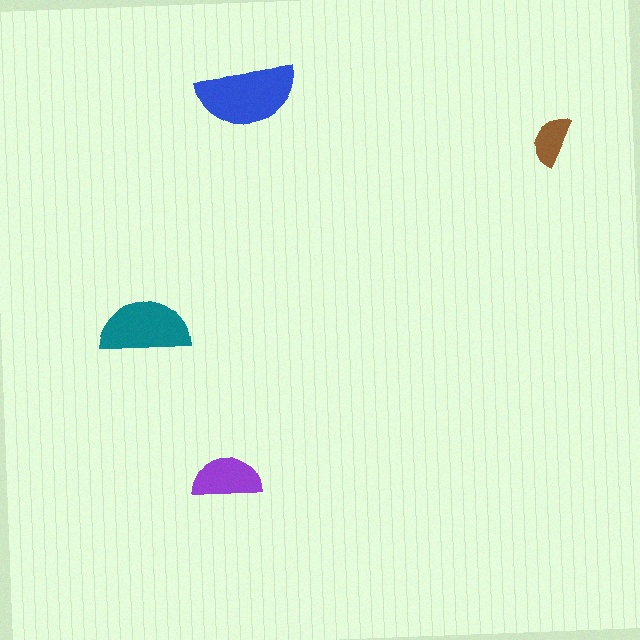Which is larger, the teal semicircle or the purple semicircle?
The teal one.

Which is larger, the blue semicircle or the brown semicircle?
The blue one.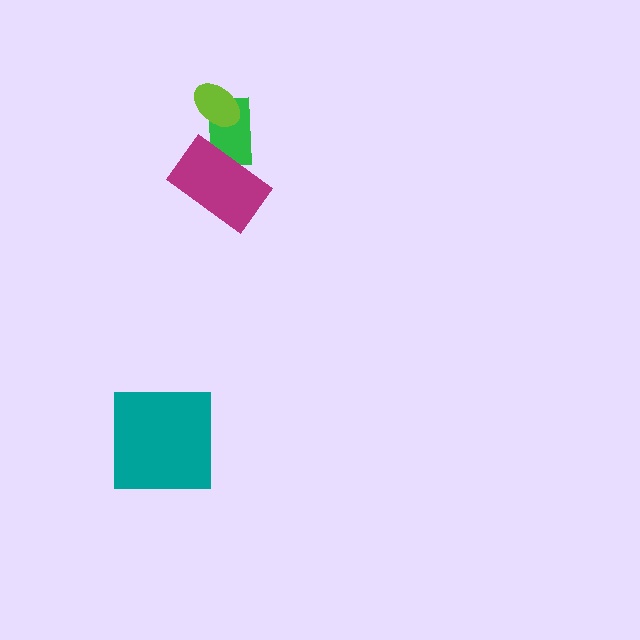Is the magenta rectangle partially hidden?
No, no other shape covers it.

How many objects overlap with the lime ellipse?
1 object overlaps with the lime ellipse.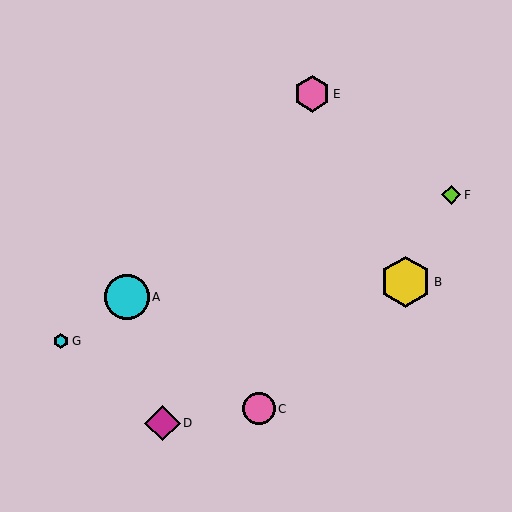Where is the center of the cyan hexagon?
The center of the cyan hexagon is at (61, 341).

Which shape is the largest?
The yellow hexagon (labeled B) is the largest.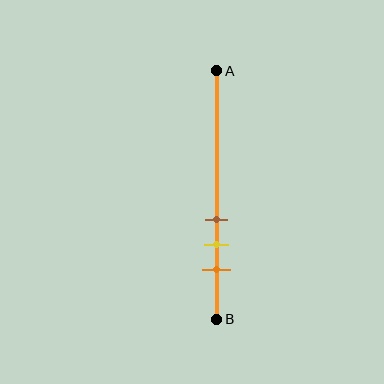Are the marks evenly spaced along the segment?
Yes, the marks are approximately evenly spaced.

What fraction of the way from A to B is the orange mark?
The orange mark is approximately 80% (0.8) of the way from A to B.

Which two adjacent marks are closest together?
The brown and yellow marks are the closest adjacent pair.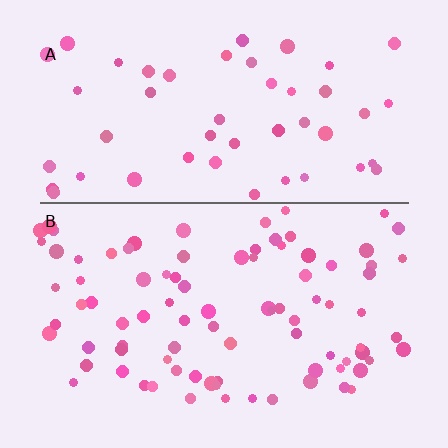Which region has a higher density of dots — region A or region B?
B (the bottom).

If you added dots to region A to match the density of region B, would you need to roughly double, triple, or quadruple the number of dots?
Approximately double.